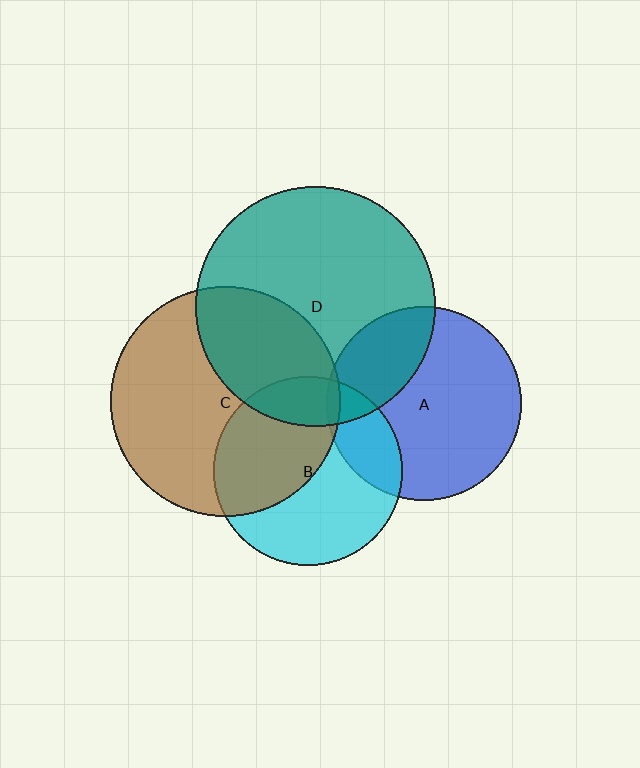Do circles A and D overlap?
Yes.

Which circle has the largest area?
Circle D (teal).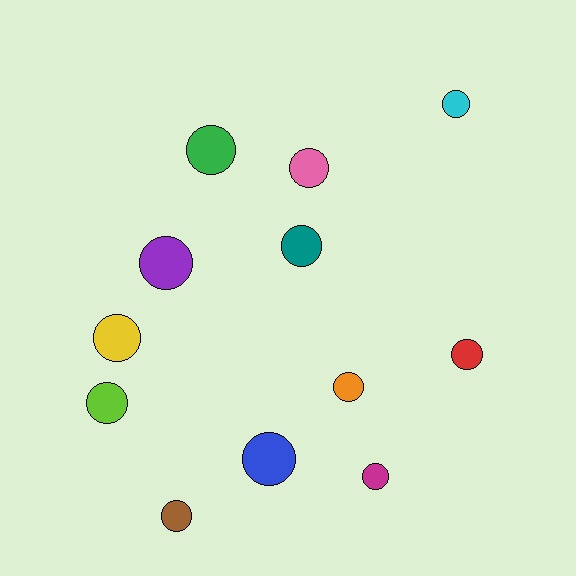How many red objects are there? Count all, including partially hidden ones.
There is 1 red object.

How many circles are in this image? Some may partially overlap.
There are 12 circles.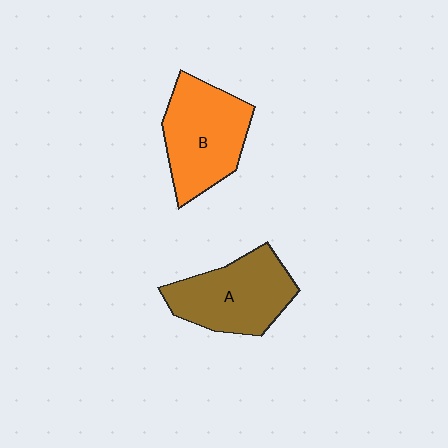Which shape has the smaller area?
Shape A (brown).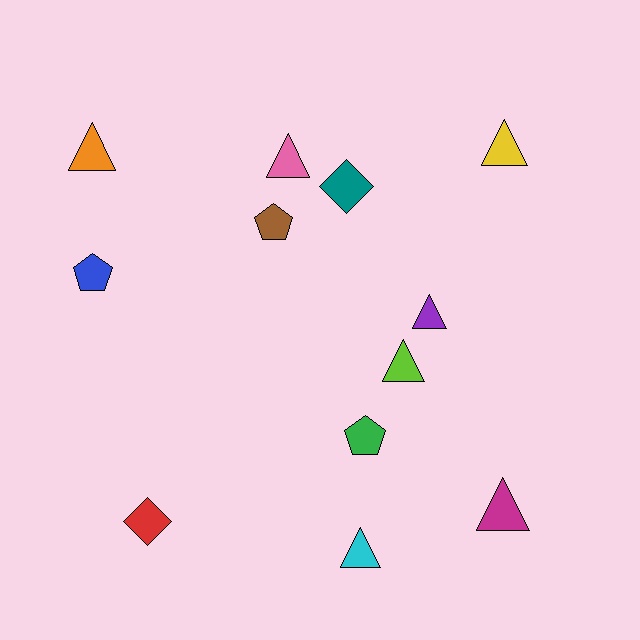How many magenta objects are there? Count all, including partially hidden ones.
There is 1 magenta object.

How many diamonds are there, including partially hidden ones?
There are 2 diamonds.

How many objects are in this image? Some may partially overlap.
There are 12 objects.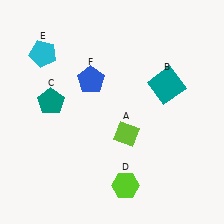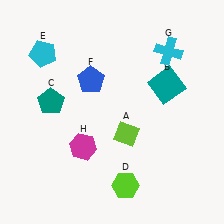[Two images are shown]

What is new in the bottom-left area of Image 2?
A magenta hexagon (H) was added in the bottom-left area of Image 2.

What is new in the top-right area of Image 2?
A cyan cross (G) was added in the top-right area of Image 2.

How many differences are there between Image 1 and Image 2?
There are 2 differences between the two images.